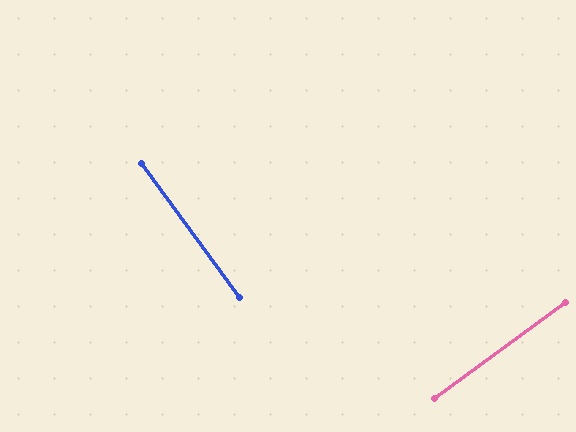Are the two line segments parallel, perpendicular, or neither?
Perpendicular — they meet at approximately 90°.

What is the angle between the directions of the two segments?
Approximately 90 degrees.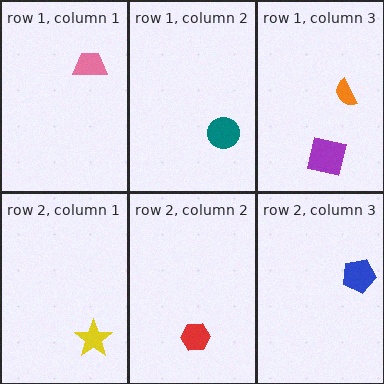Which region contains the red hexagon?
The row 2, column 2 region.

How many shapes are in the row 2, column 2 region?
1.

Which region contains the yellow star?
The row 2, column 1 region.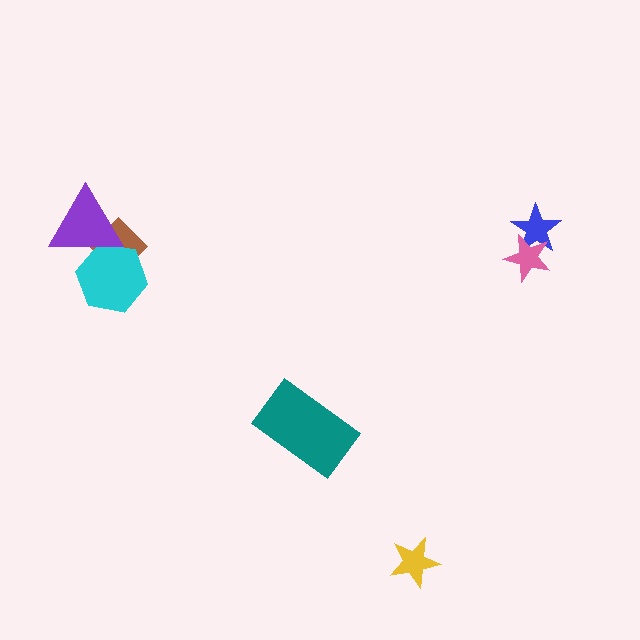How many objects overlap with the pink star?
1 object overlaps with the pink star.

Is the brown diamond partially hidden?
Yes, it is partially covered by another shape.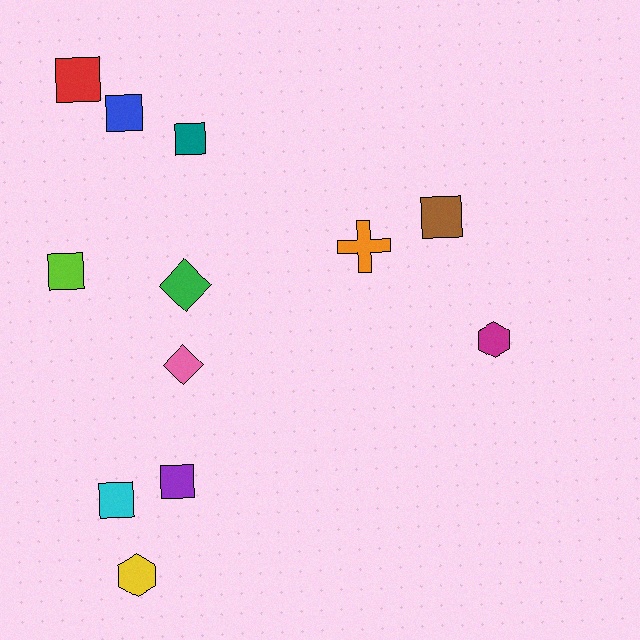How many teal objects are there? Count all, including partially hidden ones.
There is 1 teal object.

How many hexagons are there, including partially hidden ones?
There are 2 hexagons.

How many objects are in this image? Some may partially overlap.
There are 12 objects.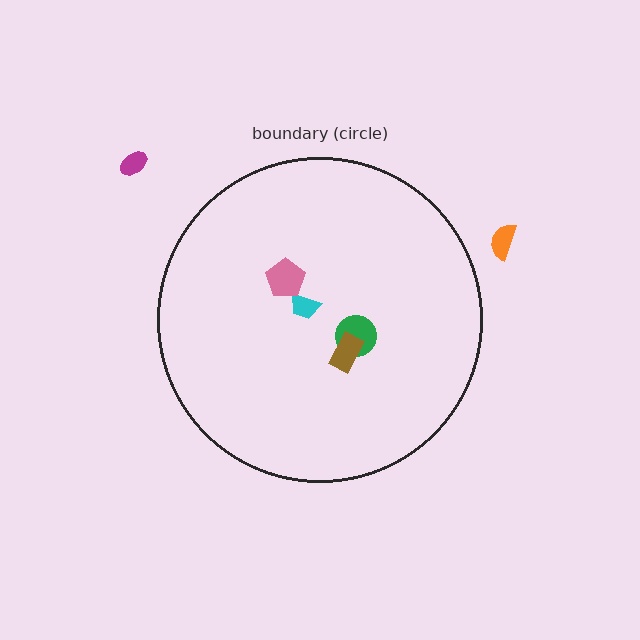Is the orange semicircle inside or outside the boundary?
Outside.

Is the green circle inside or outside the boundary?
Inside.